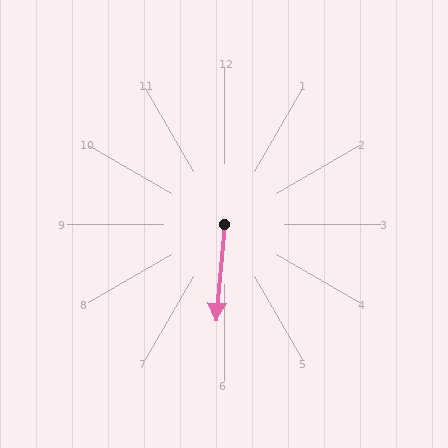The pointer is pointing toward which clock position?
Roughly 6 o'clock.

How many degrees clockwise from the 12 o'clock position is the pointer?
Approximately 185 degrees.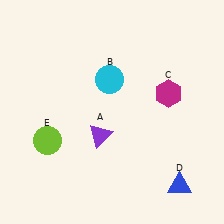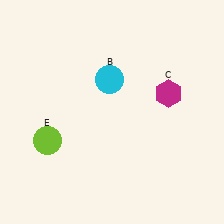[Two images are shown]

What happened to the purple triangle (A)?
The purple triangle (A) was removed in Image 2. It was in the bottom-left area of Image 1.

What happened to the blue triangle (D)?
The blue triangle (D) was removed in Image 2. It was in the bottom-right area of Image 1.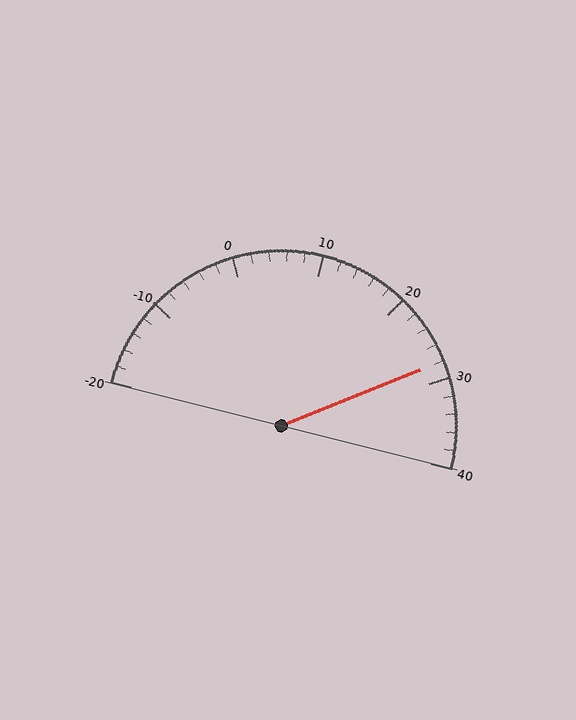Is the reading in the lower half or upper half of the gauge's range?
The reading is in the upper half of the range (-20 to 40).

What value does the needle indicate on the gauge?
The needle indicates approximately 28.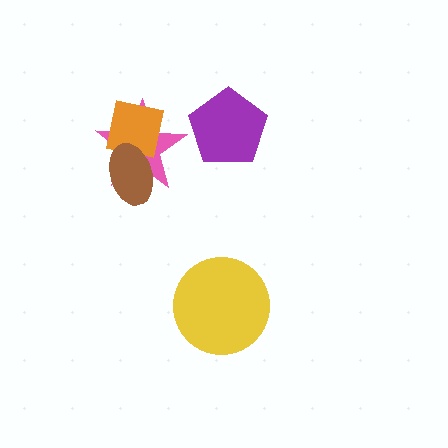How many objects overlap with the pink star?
2 objects overlap with the pink star.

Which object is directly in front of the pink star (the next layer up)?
The orange square is directly in front of the pink star.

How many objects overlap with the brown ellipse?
2 objects overlap with the brown ellipse.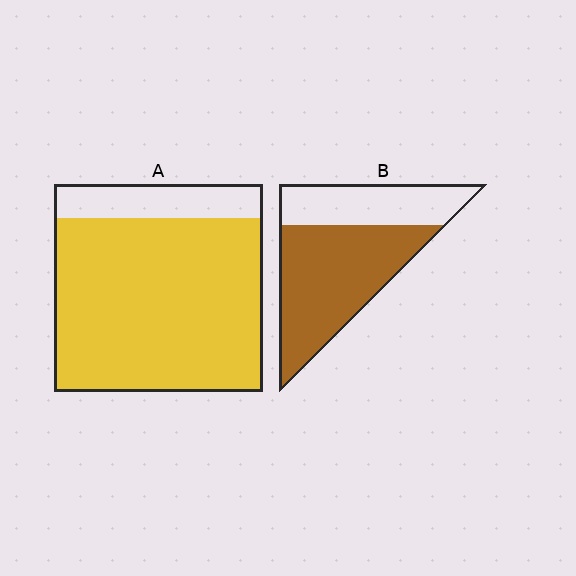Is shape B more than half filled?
Yes.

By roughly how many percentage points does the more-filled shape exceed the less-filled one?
By roughly 20 percentage points (A over B).